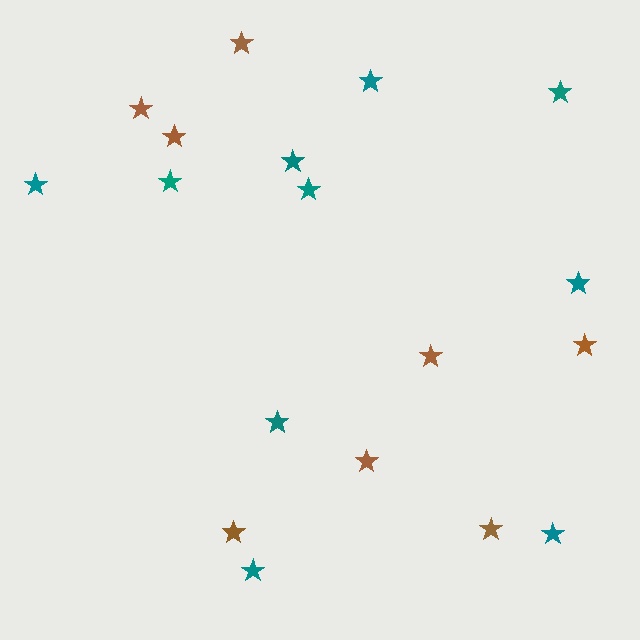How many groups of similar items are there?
There are 2 groups: one group of brown stars (8) and one group of teal stars (10).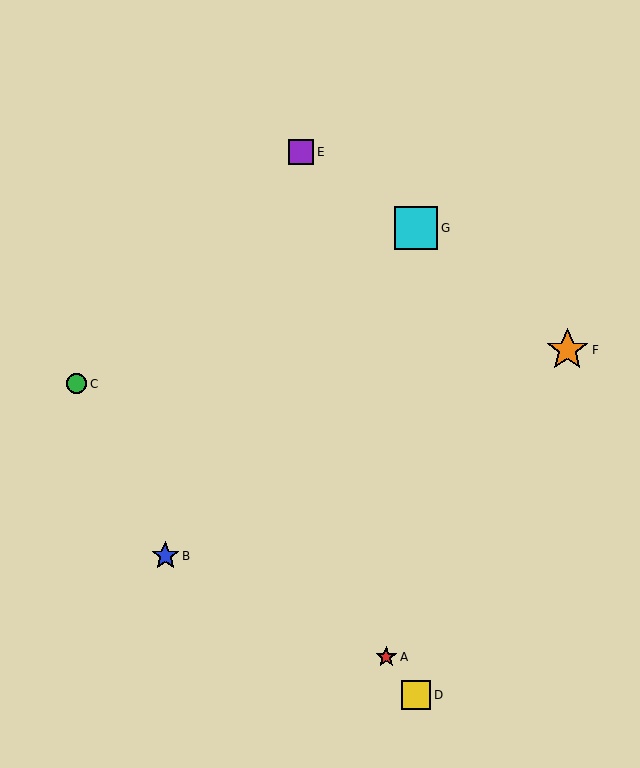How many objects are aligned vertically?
2 objects (D, G) are aligned vertically.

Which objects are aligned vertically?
Objects D, G are aligned vertically.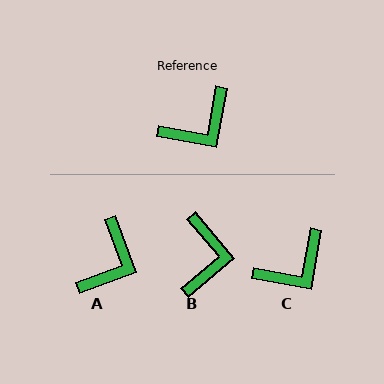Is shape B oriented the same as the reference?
No, it is off by about 50 degrees.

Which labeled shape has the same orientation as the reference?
C.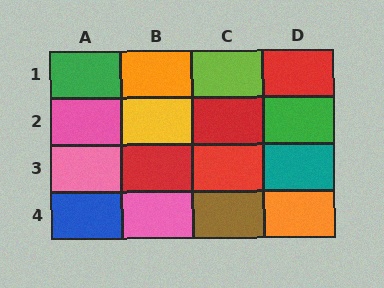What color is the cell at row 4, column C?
Brown.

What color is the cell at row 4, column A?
Blue.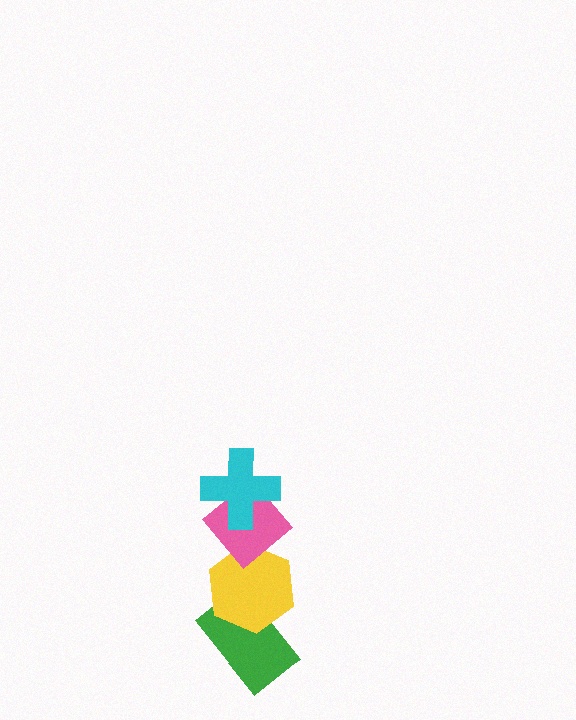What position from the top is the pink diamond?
The pink diamond is 2nd from the top.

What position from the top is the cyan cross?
The cyan cross is 1st from the top.